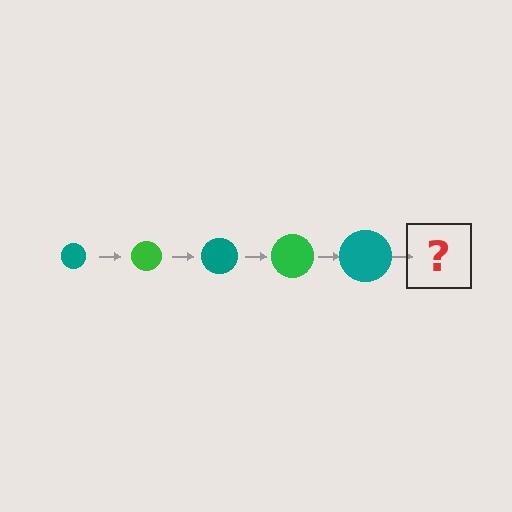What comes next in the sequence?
The next element should be a green circle, larger than the previous one.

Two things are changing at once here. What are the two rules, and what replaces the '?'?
The two rules are that the circle grows larger each step and the color cycles through teal and green. The '?' should be a green circle, larger than the previous one.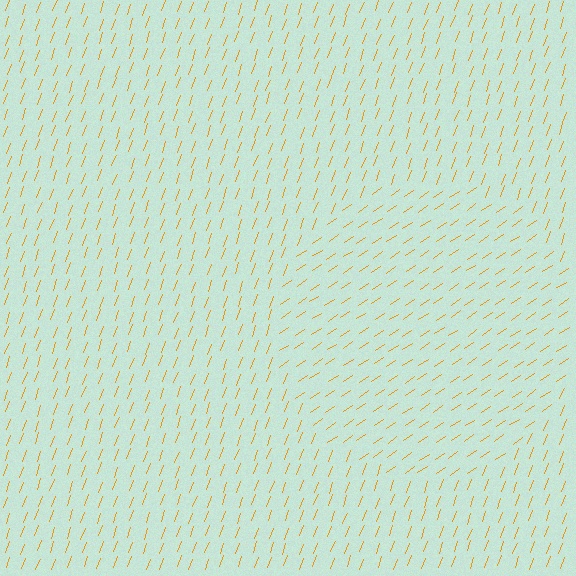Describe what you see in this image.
The image is filled with small orange line segments. A circle region in the image has lines oriented differently from the surrounding lines, creating a visible texture boundary.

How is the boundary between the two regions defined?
The boundary is defined purely by a change in line orientation (approximately 36 degrees difference). All lines are the same color and thickness.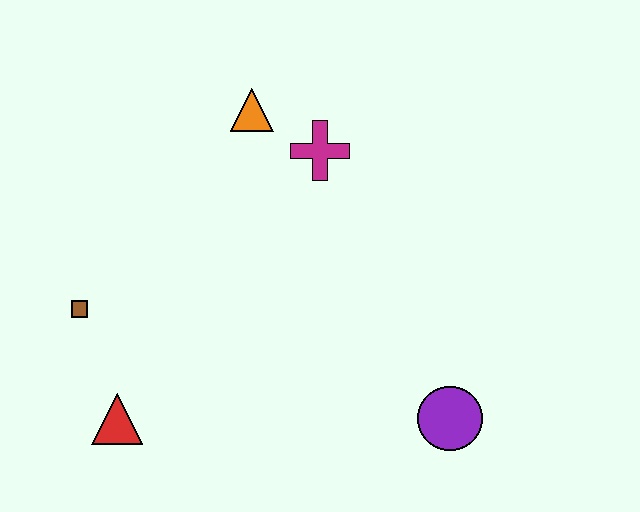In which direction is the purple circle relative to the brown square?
The purple circle is to the right of the brown square.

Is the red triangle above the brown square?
No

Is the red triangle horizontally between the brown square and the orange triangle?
Yes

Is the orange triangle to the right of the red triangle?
Yes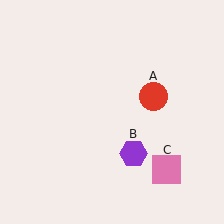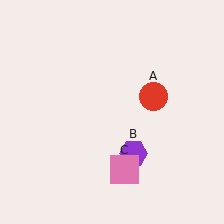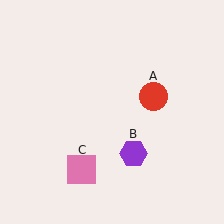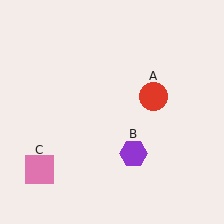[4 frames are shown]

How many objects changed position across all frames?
1 object changed position: pink square (object C).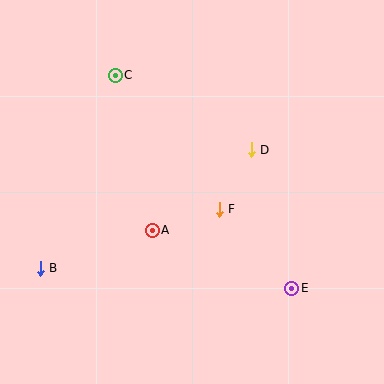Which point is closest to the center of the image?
Point F at (219, 209) is closest to the center.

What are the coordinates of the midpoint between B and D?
The midpoint between B and D is at (146, 209).